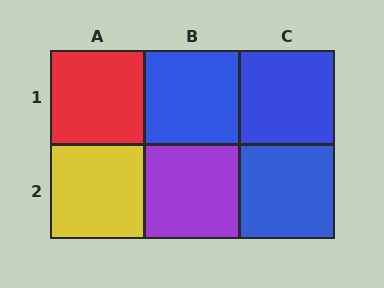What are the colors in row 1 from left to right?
Red, blue, blue.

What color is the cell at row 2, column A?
Yellow.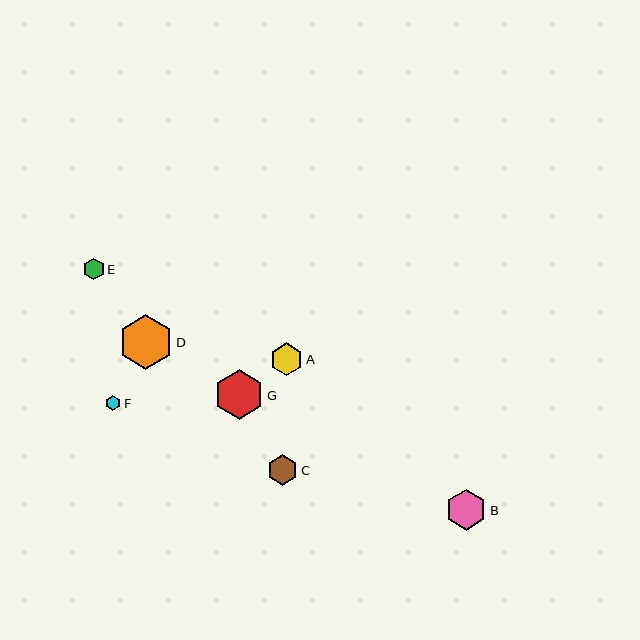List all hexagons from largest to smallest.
From largest to smallest: D, G, B, A, C, E, F.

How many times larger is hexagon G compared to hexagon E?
Hexagon G is approximately 2.4 times the size of hexagon E.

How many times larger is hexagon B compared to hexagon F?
Hexagon B is approximately 2.7 times the size of hexagon F.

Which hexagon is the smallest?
Hexagon F is the smallest with a size of approximately 15 pixels.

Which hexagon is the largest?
Hexagon D is the largest with a size of approximately 54 pixels.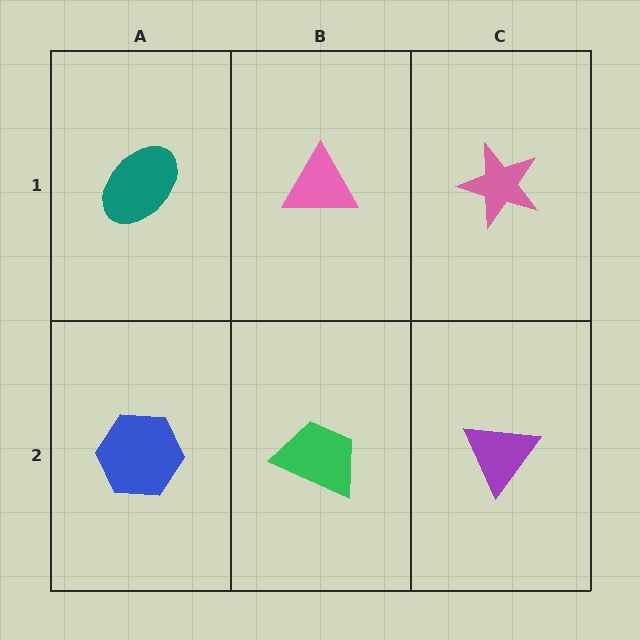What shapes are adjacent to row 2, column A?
A teal ellipse (row 1, column A), a green trapezoid (row 2, column B).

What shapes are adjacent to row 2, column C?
A pink star (row 1, column C), a green trapezoid (row 2, column B).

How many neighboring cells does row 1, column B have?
3.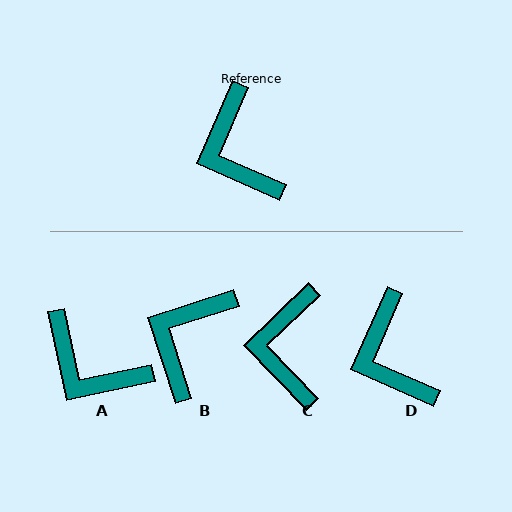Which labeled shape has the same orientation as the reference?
D.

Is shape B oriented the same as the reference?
No, it is off by about 49 degrees.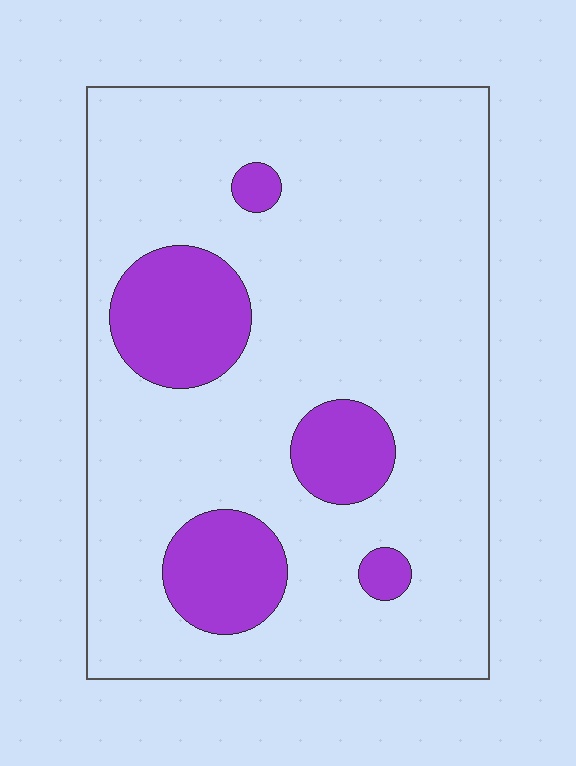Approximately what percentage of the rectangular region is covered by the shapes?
Approximately 15%.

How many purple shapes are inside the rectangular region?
5.